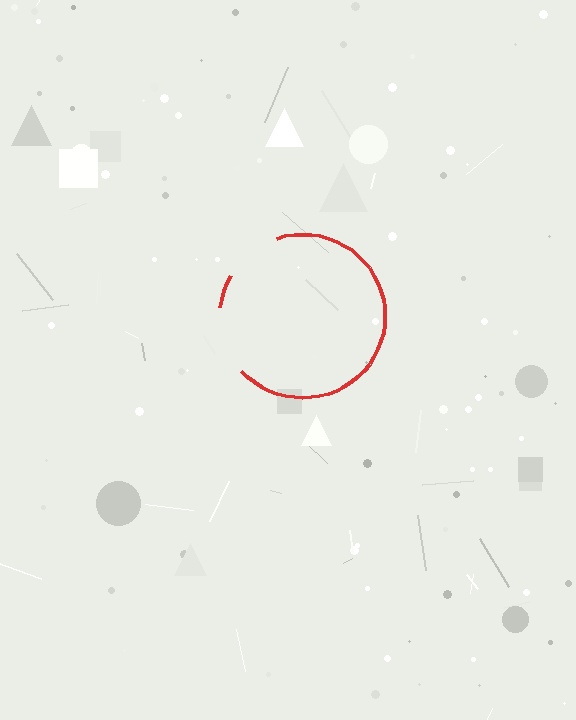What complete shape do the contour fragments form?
The contour fragments form a circle.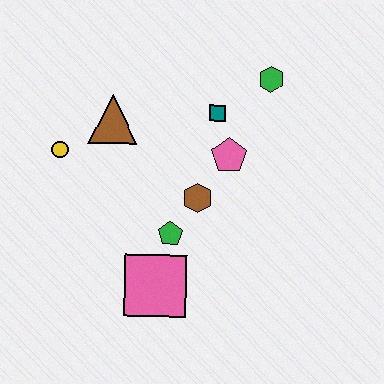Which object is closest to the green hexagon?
The teal square is closest to the green hexagon.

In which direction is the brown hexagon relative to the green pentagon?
The brown hexagon is above the green pentagon.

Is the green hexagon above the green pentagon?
Yes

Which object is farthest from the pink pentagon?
The yellow circle is farthest from the pink pentagon.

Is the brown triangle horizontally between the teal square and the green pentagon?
No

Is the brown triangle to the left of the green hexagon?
Yes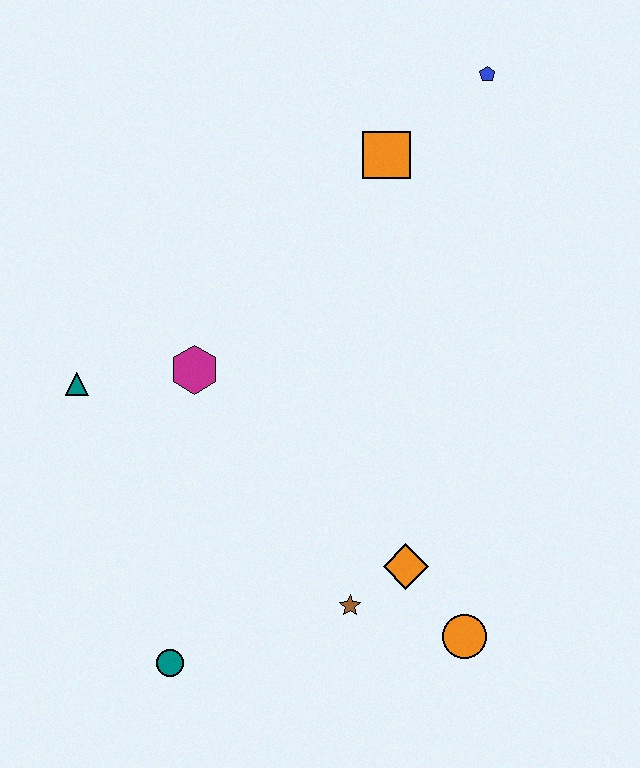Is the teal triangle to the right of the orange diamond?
No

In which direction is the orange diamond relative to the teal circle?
The orange diamond is to the right of the teal circle.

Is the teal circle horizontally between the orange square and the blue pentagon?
No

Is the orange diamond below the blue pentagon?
Yes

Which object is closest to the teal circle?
The brown star is closest to the teal circle.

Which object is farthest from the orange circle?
The blue pentagon is farthest from the orange circle.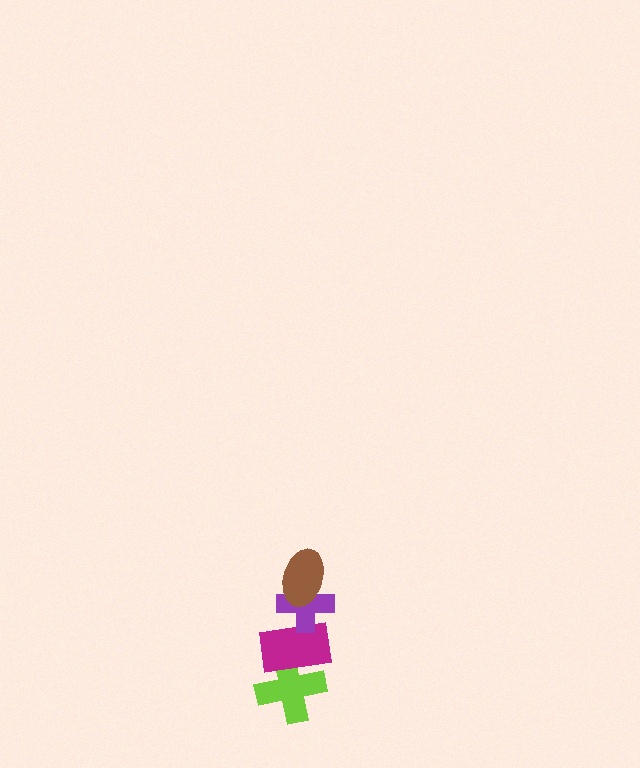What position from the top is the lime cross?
The lime cross is 4th from the top.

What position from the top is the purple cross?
The purple cross is 2nd from the top.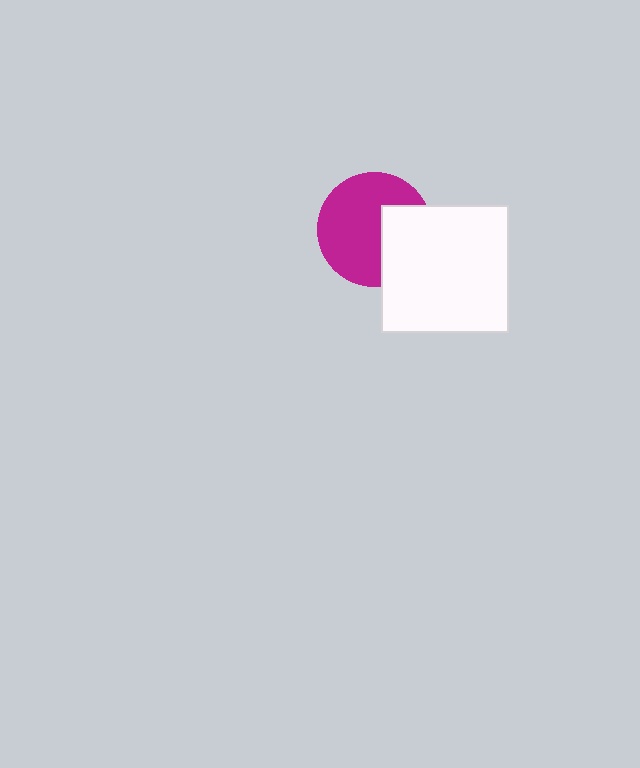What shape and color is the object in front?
The object in front is a white square.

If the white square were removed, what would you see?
You would see the complete magenta circle.